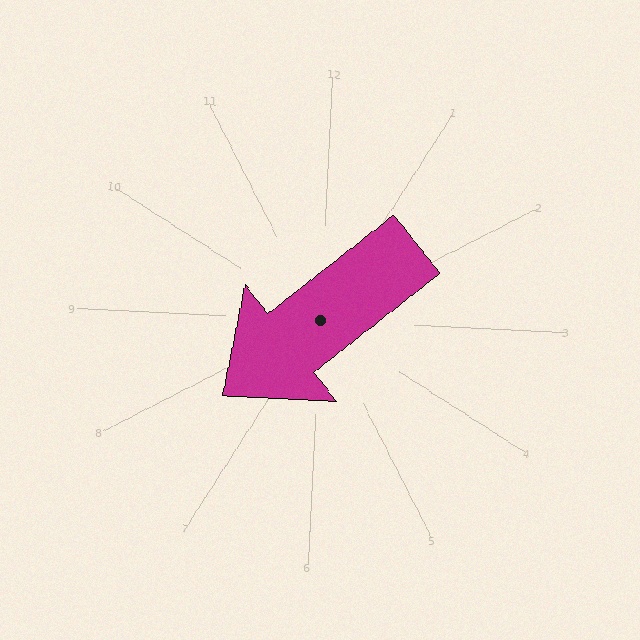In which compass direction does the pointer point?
Southwest.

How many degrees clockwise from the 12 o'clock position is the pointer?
Approximately 229 degrees.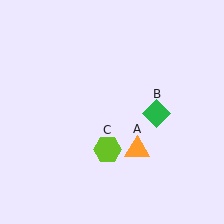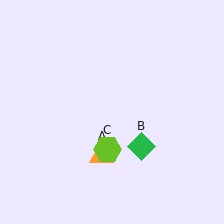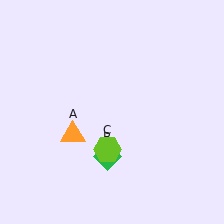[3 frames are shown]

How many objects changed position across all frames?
2 objects changed position: orange triangle (object A), green diamond (object B).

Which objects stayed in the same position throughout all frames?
Lime hexagon (object C) remained stationary.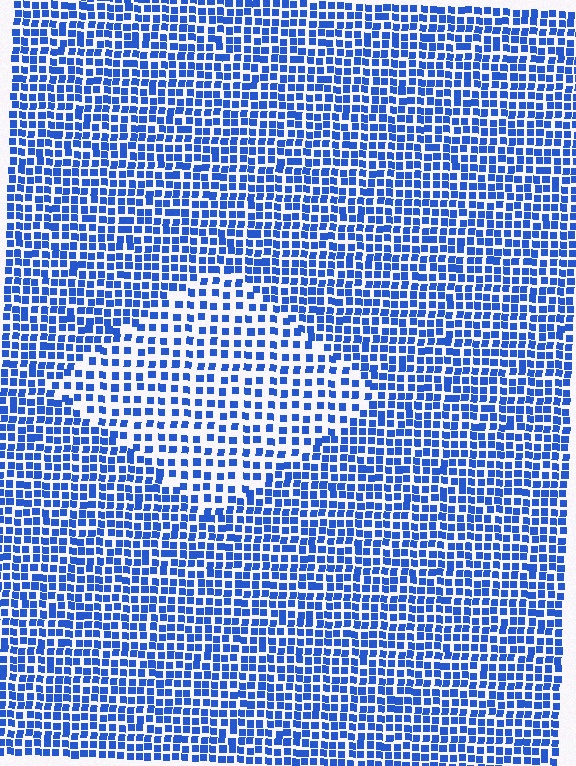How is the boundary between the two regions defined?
The boundary is defined by a change in element density (approximately 1.7x ratio). All elements are the same color, size, and shape.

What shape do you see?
I see a diamond.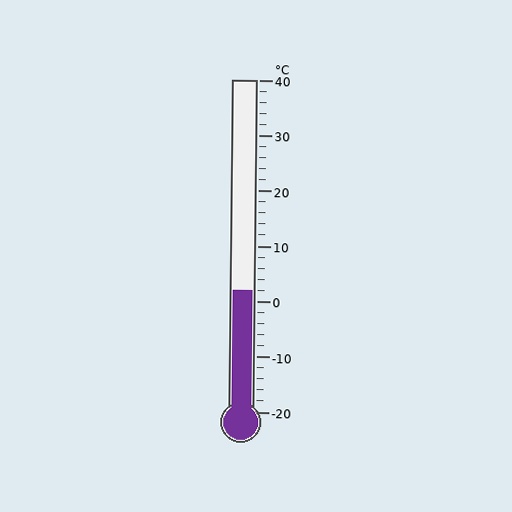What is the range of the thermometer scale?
The thermometer scale ranges from -20°C to 40°C.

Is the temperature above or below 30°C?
The temperature is below 30°C.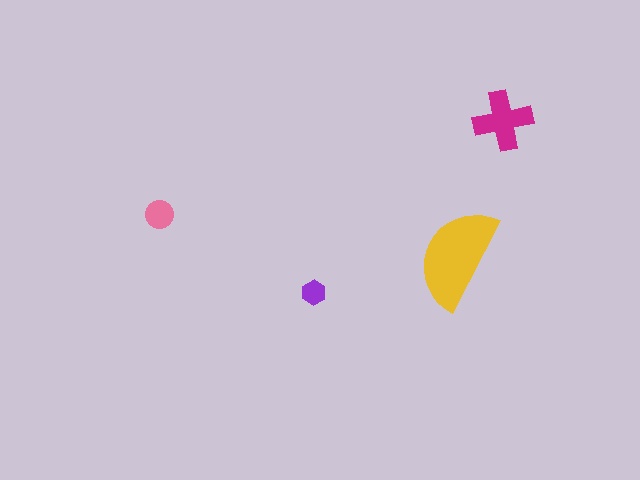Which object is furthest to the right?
The magenta cross is rightmost.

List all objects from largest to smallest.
The yellow semicircle, the magenta cross, the pink circle, the purple hexagon.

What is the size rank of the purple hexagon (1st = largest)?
4th.